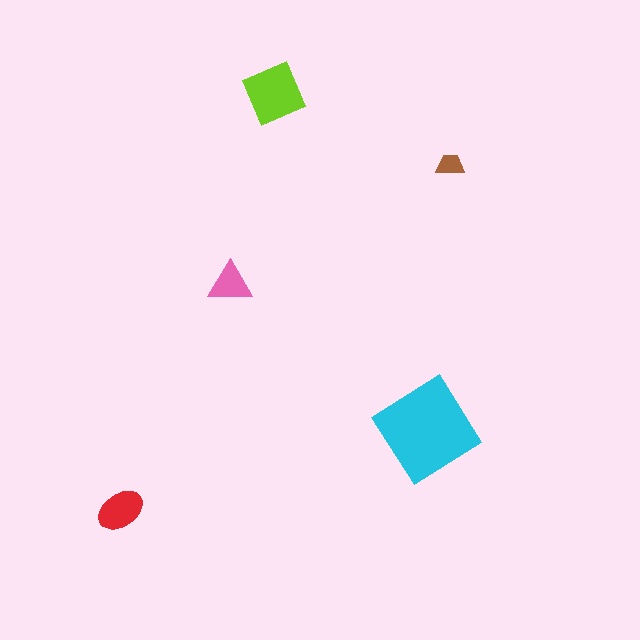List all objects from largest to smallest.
The cyan diamond, the lime square, the red ellipse, the pink triangle, the brown trapezoid.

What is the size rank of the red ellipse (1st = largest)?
3rd.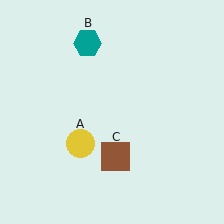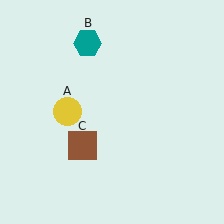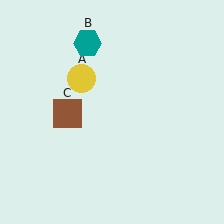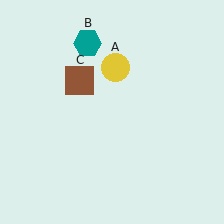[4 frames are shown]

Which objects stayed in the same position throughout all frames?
Teal hexagon (object B) remained stationary.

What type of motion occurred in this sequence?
The yellow circle (object A), brown square (object C) rotated clockwise around the center of the scene.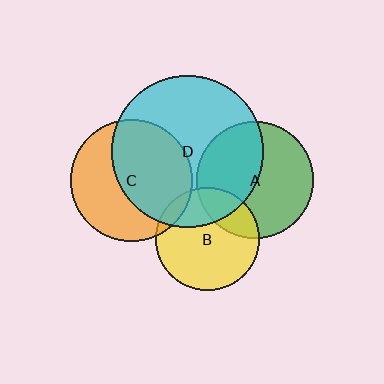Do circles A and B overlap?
Yes.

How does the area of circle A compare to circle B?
Approximately 1.3 times.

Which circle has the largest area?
Circle D (cyan).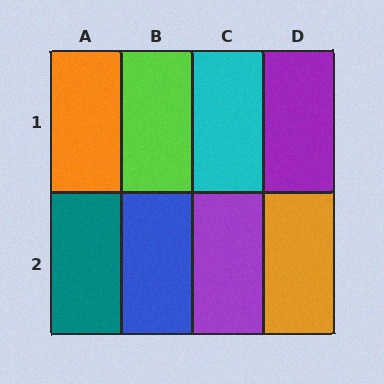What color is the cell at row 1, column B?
Lime.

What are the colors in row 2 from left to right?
Teal, blue, purple, orange.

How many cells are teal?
1 cell is teal.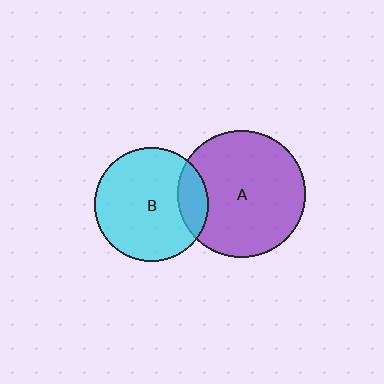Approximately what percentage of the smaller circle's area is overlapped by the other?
Approximately 15%.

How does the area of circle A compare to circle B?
Approximately 1.2 times.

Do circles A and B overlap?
Yes.